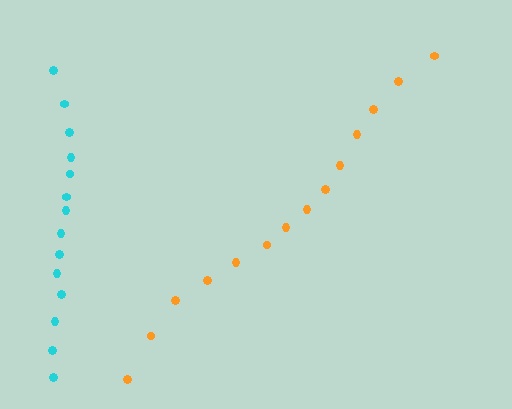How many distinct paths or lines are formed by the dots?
There are 2 distinct paths.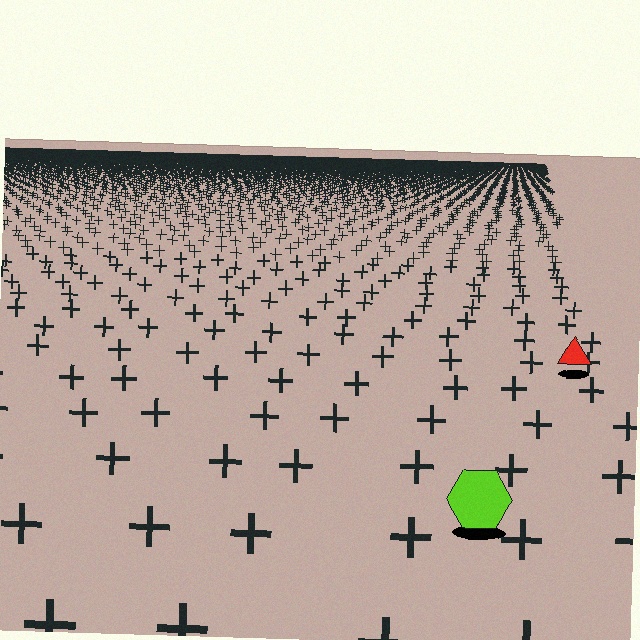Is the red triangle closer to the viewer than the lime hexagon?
No. The lime hexagon is closer — you can tell from the texture gradient: the ground texture is coarser near it.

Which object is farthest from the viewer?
The red triangle is farthest from the viewer. It appears smaller and the ground texture around it is denser.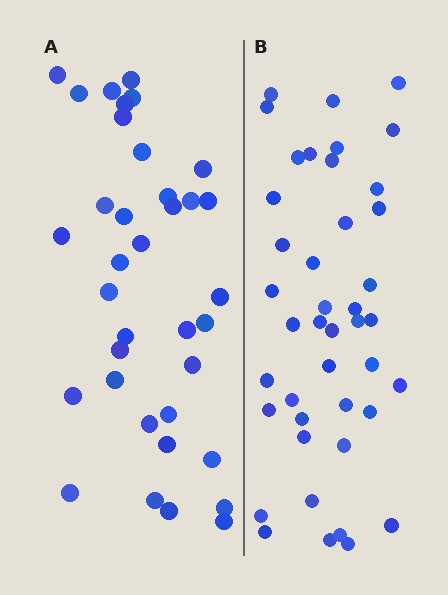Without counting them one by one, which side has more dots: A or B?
Region B (the right region) has more dots.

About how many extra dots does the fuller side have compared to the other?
Region B has about 6 more dots than region A.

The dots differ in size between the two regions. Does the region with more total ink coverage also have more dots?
No. Region A has more total ink coverage because its dots are larger, but region B actually contains more individual dots. Total area can be misleading — the number of items is what matters here.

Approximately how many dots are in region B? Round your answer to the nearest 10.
About 40 dots. (The exact count is 42, which rounds to 40.)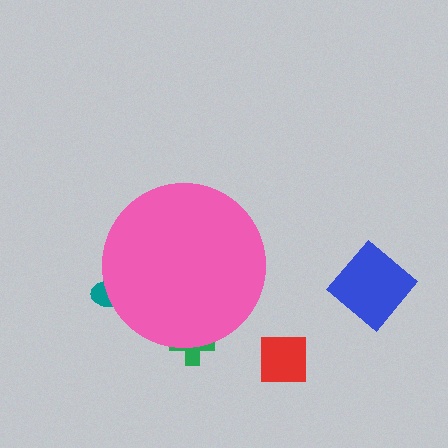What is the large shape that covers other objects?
A pink circle.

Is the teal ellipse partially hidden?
Yes, the teal ellipse is partially hidden behind the pink circle.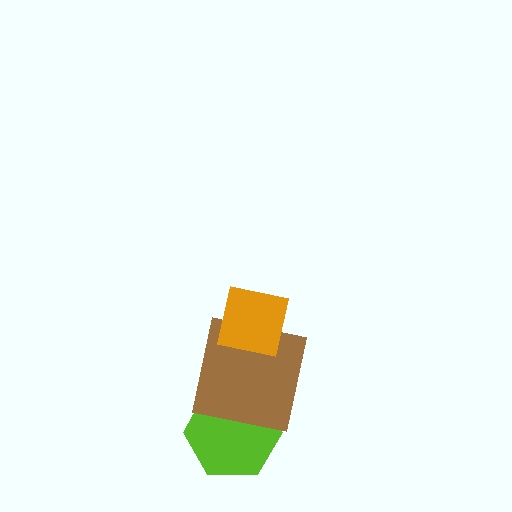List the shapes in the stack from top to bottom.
From top to bottom: the orange square, the brown square, the lime hexagon.